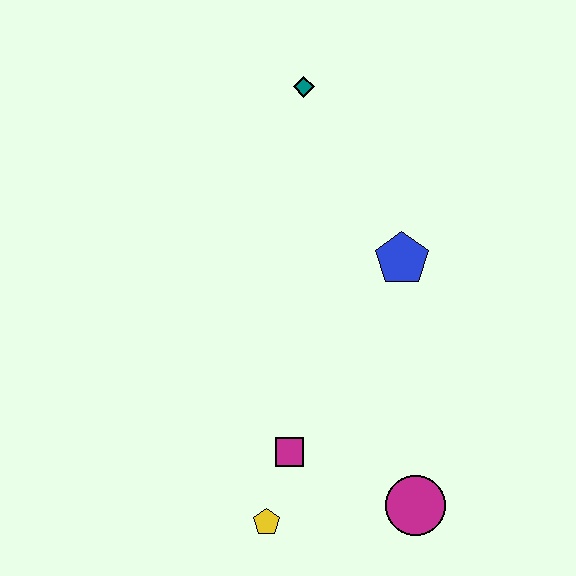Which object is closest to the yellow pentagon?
The magenta square is closest to the yellow pentagon.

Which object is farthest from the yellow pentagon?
The teal diamond is farthest from the yellow pentagon.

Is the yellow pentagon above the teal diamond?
No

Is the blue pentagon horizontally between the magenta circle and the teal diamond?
Yes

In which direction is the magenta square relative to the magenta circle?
The magenta square is to the left of the magenta circle.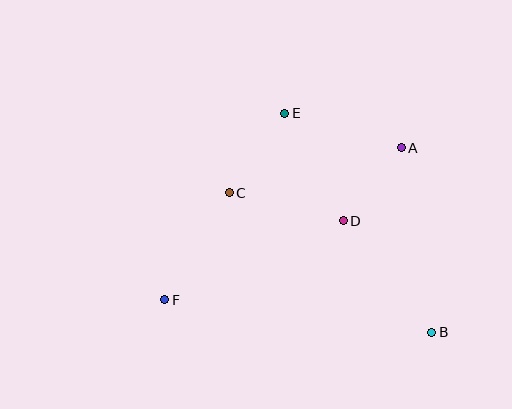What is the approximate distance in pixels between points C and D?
The distance between C and D is approximately 118 pixels.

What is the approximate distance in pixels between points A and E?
The distance between A and E is approximately 122 pixels.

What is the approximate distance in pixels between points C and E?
The distance between C and E is approximately 97 pixels.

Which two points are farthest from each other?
Points A and F are farthest from each other.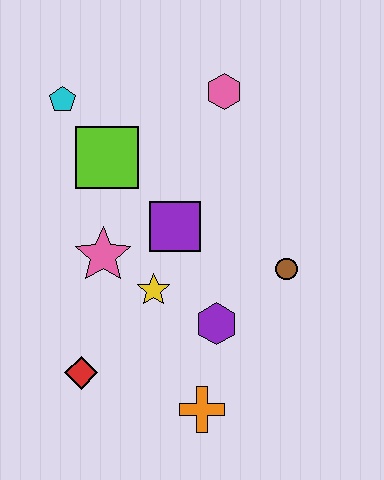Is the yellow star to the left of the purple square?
Yes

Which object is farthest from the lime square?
The orange cross is farthest from the lime square.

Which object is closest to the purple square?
The yellow star is closest to the purple square.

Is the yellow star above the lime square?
No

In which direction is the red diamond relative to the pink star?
The red diamond is below the pink star.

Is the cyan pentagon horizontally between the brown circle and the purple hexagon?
No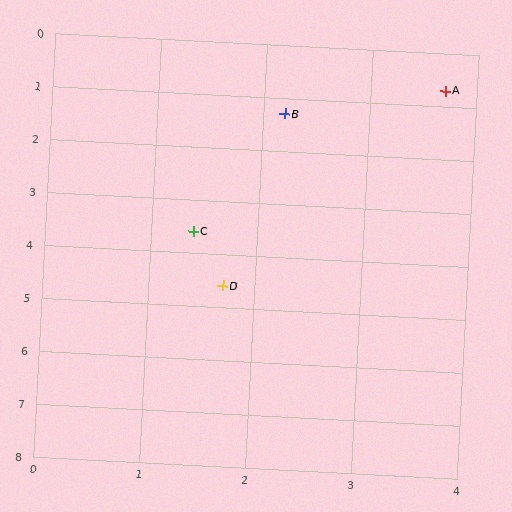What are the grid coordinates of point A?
Point A is at approximately (3.7, 0.7).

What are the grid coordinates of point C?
Point C is at approximately (1.4, 3.6).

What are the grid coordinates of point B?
Point B is at approximately (2.2, 1.3).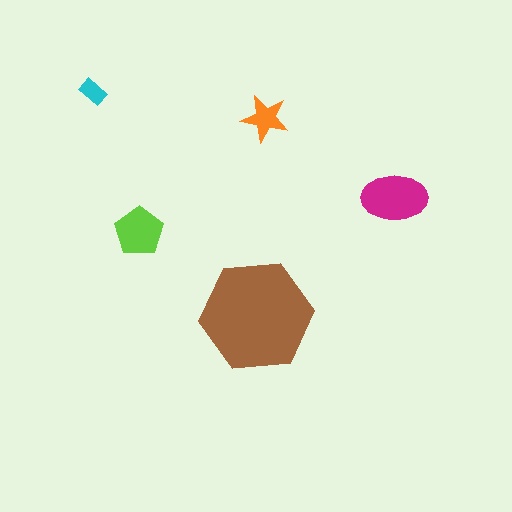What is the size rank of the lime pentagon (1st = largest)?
3rd.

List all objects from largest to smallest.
The brown hexagon, the magenta ellipse, the lime pentagon, the orange star, the cyan rectangle.